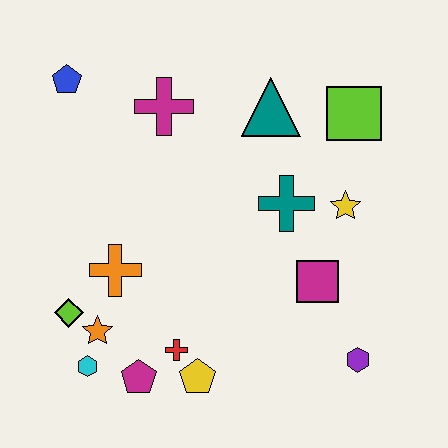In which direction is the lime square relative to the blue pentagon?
The lime square is to the right of the blue pentagon.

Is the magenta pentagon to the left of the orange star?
No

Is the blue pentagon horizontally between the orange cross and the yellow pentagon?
No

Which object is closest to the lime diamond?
The orange star is closest to the lime diamond.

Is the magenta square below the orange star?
No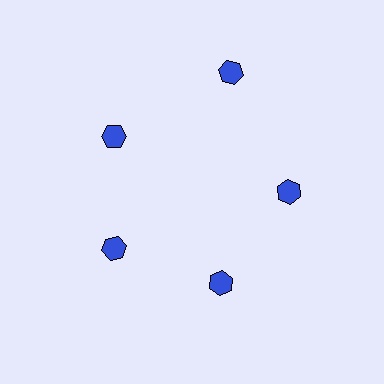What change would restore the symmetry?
The symmetry would be restored by moving it inward, back onto the ring so that all 5 hexagons sit at equal angles and equal distance from the center.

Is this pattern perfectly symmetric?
No. The 5 blue hexagons are arranged in a ring, but one element near the 1 o'clock position is pushed outward from the center, breaking the 5-fold rotational symmetry.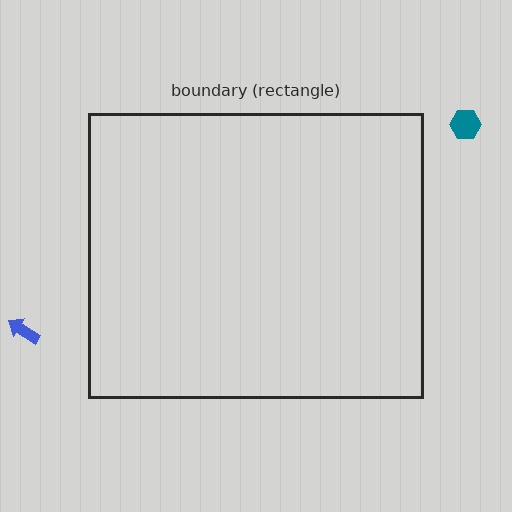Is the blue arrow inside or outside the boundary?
Outside.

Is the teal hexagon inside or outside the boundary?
Outside.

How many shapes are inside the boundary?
0 inside, 2 outside.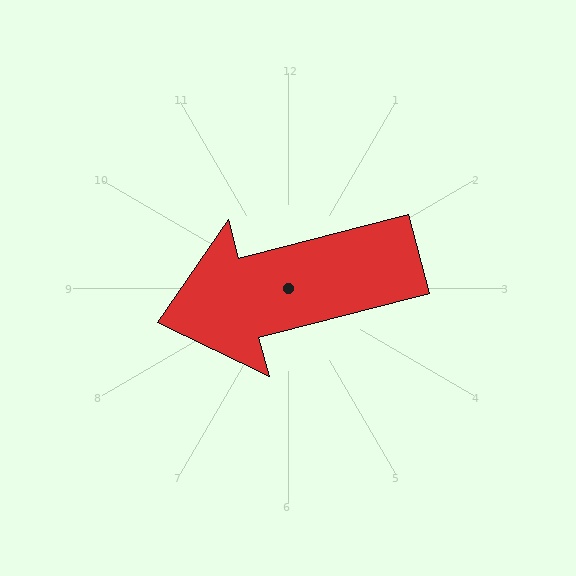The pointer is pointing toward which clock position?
Roughly 9 o'clock.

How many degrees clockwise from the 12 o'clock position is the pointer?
Approximately 255 degrees.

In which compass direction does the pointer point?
West.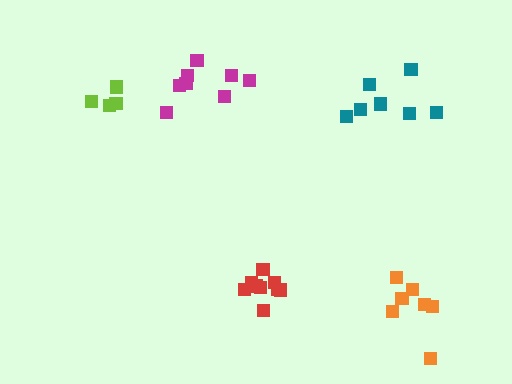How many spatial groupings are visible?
There are 5 spatial groupings.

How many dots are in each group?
Group 1: 5 dots, Group 2: 8 dots, Group 3: 7 dots, Group 4: 7 dots, Group 5: 9 dots (36 total).